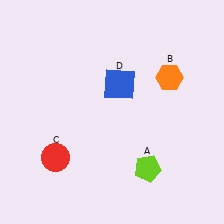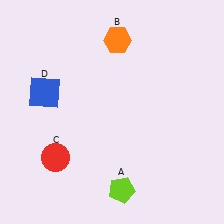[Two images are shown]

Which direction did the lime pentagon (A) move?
The lime pentagon (A) moved left.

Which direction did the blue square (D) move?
The blue square (D) moved left.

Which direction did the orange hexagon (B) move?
The orange hexagon (B) moved left.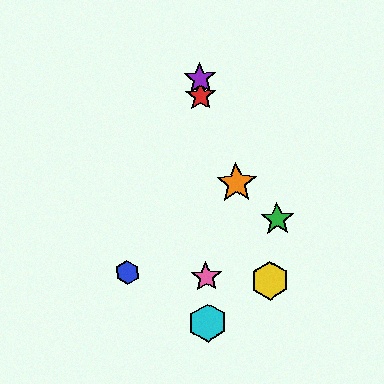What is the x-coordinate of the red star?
The red star is at x≈201.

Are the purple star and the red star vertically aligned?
Yes, both are at x≈200.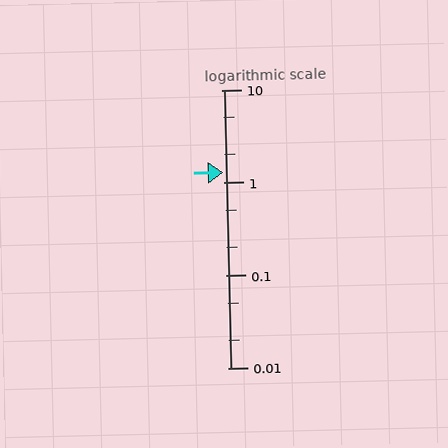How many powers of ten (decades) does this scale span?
The scale spans 3 decades, from 0.01 to 10.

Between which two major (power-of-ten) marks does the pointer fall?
The pointer is between 1 and 10.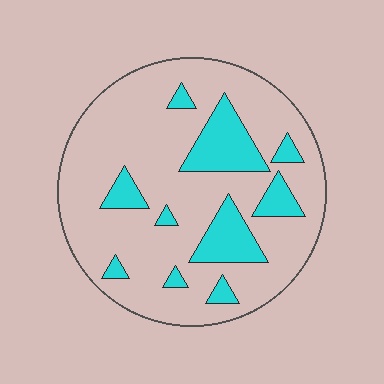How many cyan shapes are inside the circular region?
10.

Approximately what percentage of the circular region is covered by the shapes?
Approximately 20%.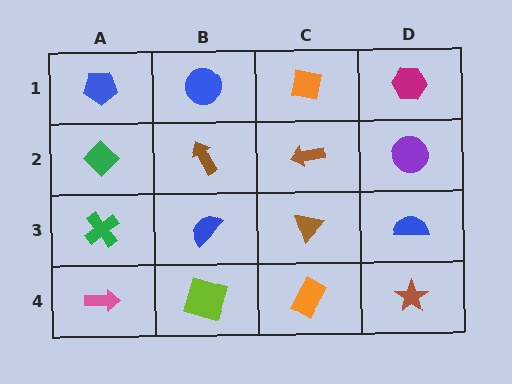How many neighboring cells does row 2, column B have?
4.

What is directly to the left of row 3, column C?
A blue semicircle.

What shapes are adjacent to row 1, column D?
A purple circle (row 2, column D), an orange square (row 1, column C).